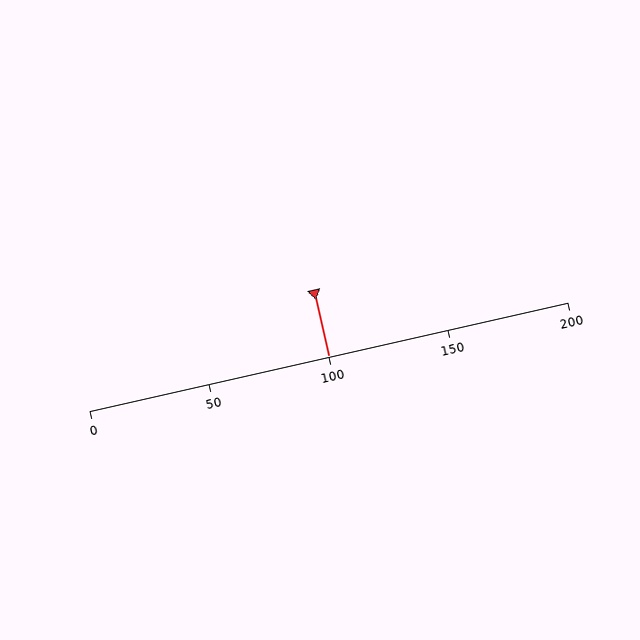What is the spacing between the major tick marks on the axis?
The major ticks are spaced 50 apart.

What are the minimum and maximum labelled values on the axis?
The axis runs from 0 to 200.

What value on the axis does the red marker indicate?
The marker indicates approximately 100.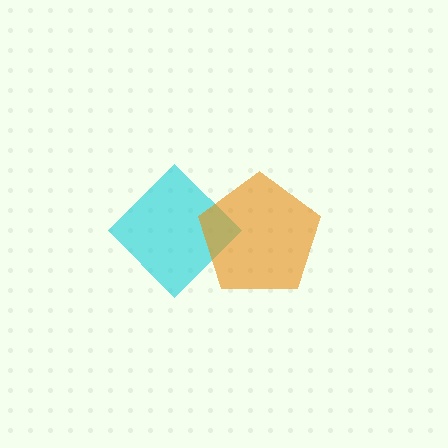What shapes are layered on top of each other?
The layered shapes are: a cyan diamond, an orange pentagon.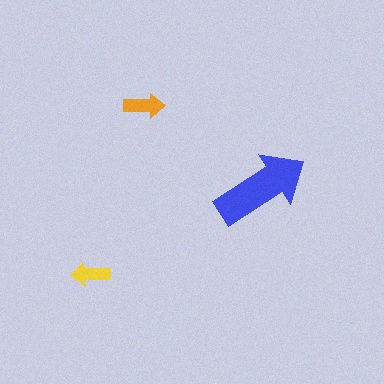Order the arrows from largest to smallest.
the blue one, the orange one, the yellow one.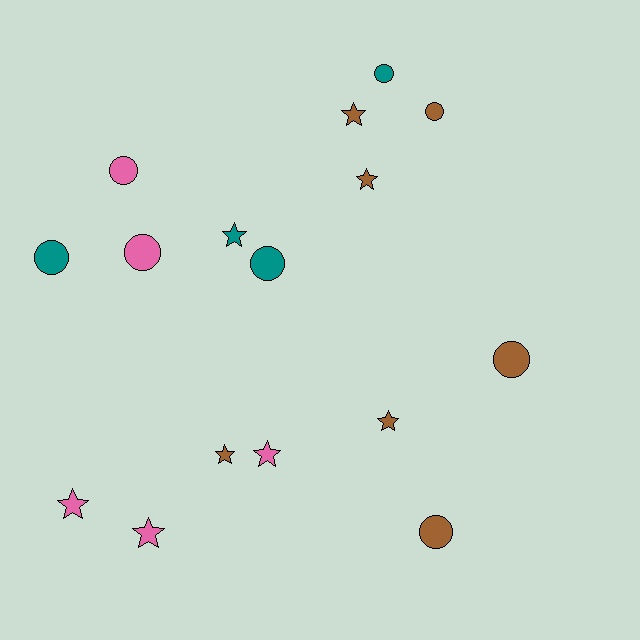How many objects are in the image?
There are 16 objects.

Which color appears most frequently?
Brown, with 7 objects.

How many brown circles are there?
There are 3 brown circles.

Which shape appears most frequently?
Circle, with 8 objects.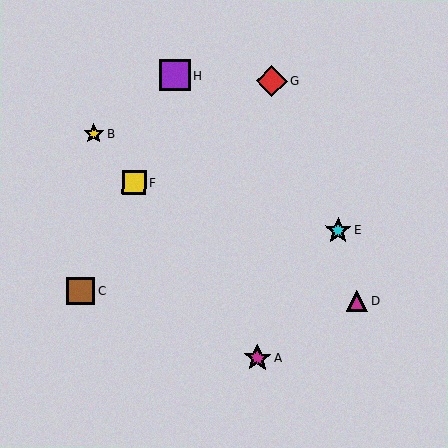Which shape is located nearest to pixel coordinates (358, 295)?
The magenta triangle (labeled D) at (357, 301) is nearest to that location.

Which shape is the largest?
The red diamond (labeled G) is the largest.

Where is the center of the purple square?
The center of the purple square is at (175, 75).